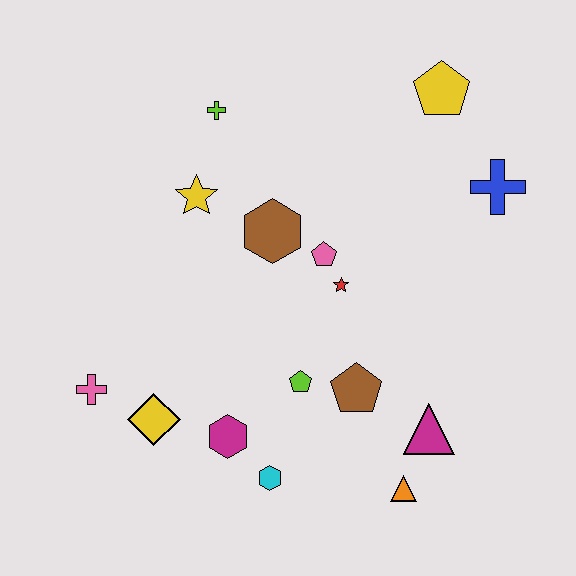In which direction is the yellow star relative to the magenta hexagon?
The yellow star is above the magenta hexagon.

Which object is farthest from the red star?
The pink cross is farthest from the red star.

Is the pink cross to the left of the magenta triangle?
Yes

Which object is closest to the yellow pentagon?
The blue cross is closest to the yellow pentagon.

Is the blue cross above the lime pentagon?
Yes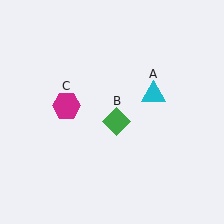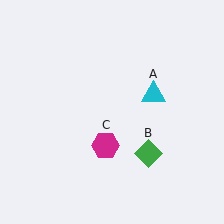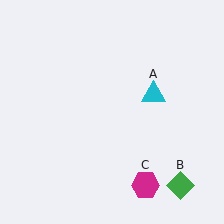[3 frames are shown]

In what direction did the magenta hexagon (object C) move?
The magenta hexagon (object C) moved down and to the right.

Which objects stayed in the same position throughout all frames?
Cyan triangle (object A) remained stationary.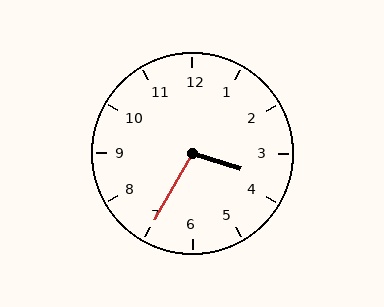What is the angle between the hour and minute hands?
Approximately 102 degrees.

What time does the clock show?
3:35.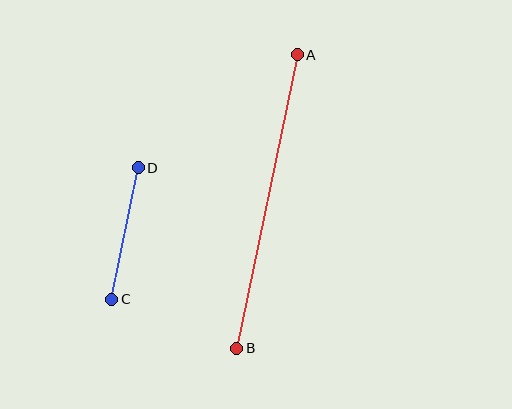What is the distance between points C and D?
The distance is approximately 134 pixels.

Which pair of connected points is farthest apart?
Points A and B are farthest apart.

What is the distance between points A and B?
The distance is approximately 300 pixels.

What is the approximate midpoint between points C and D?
The midpoint is at approximately (125, 233) pixels.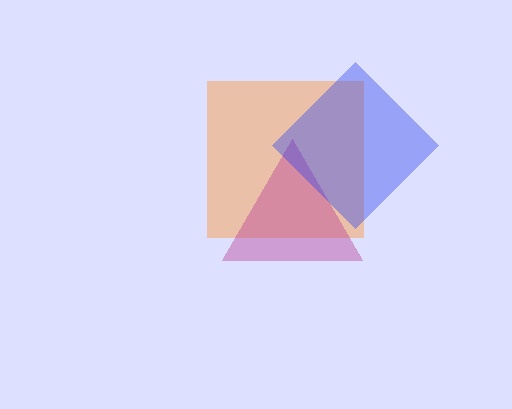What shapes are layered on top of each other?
The layered shapes are: an orange square, a magenta triangle, a blue diamond.